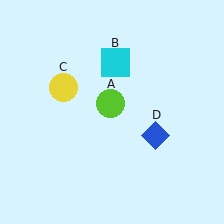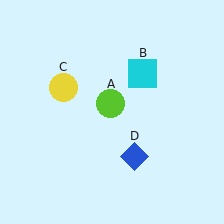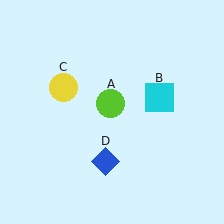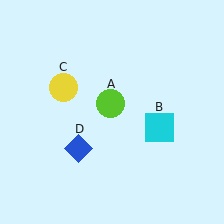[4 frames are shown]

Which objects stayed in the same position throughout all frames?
Lime circle (object A) and yellow circle (object C) remained stationary.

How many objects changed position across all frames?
2 objects changed position: cyan square (object B), blue diamond (object D).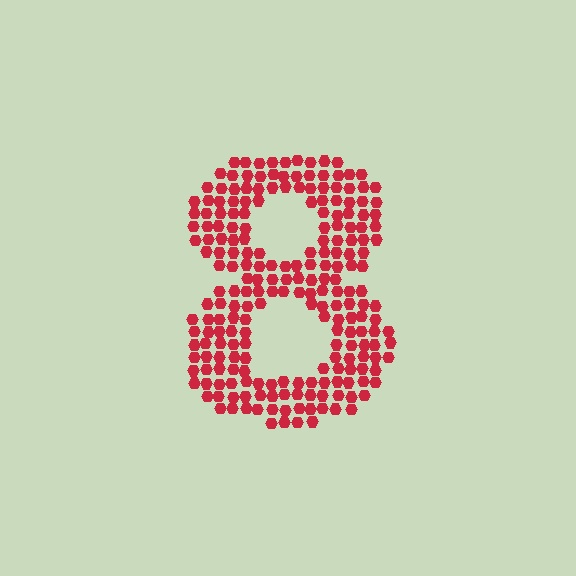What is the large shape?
The large shape is the digit 8.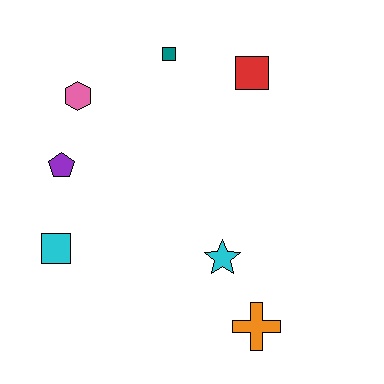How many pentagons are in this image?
There is 1 pentagon.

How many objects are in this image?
There are 7 objects.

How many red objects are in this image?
There is 1 red object.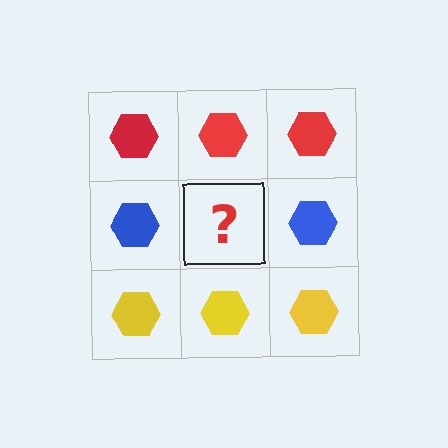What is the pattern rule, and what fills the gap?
The rule is that each row has a consistent color. The gap should be filled with a blue hexagon.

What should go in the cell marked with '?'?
The missing cell should contain a blue hexagon.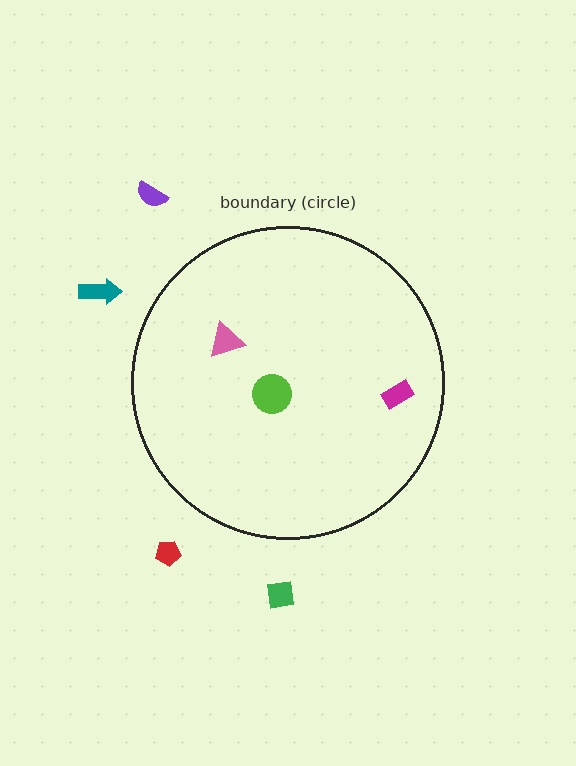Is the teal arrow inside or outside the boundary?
Outside.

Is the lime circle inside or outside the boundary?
Inside.